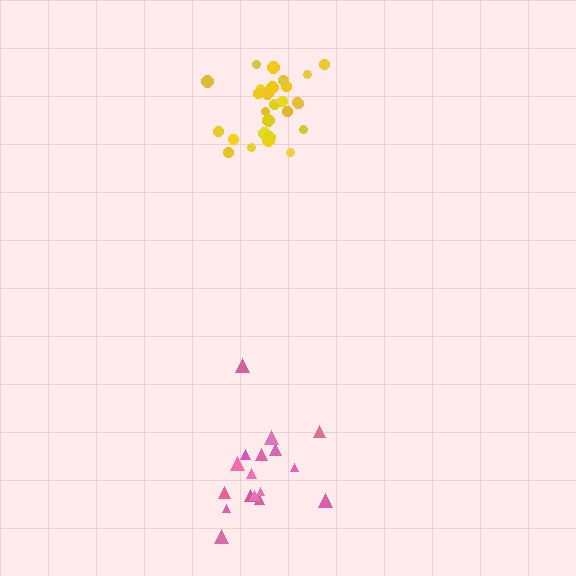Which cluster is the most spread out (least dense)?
Pink.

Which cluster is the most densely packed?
Yellow.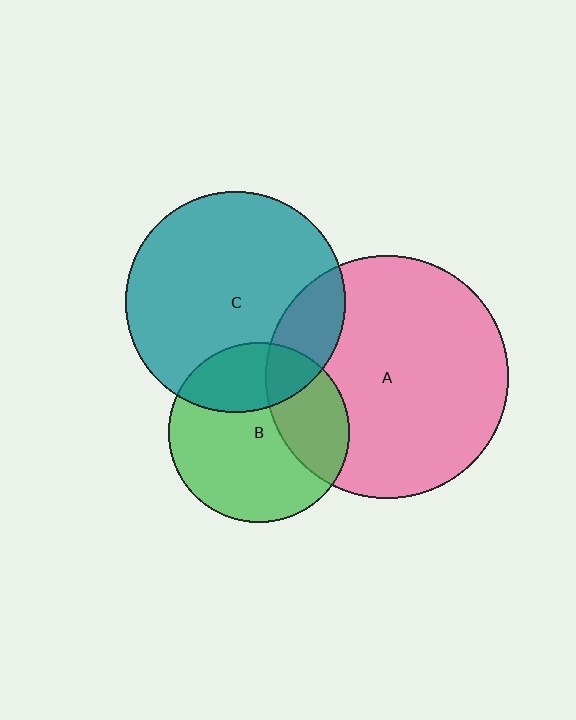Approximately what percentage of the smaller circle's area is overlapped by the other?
Approximately 30%.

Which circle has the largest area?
Circle A (pink).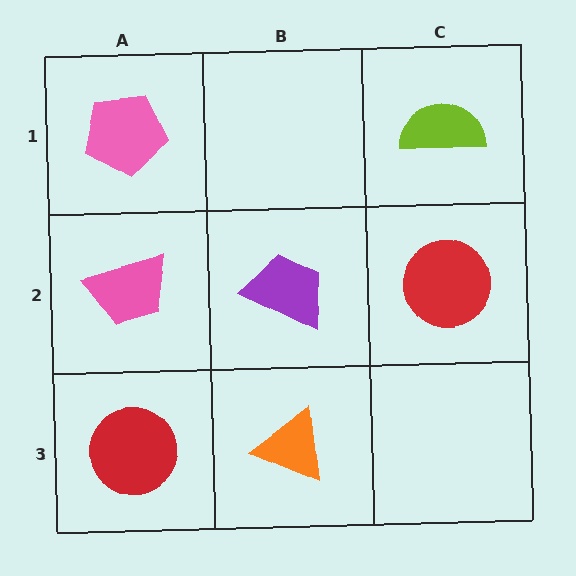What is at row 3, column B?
An orange triangle.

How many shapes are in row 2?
3 shapes.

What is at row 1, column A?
A pink pentagon.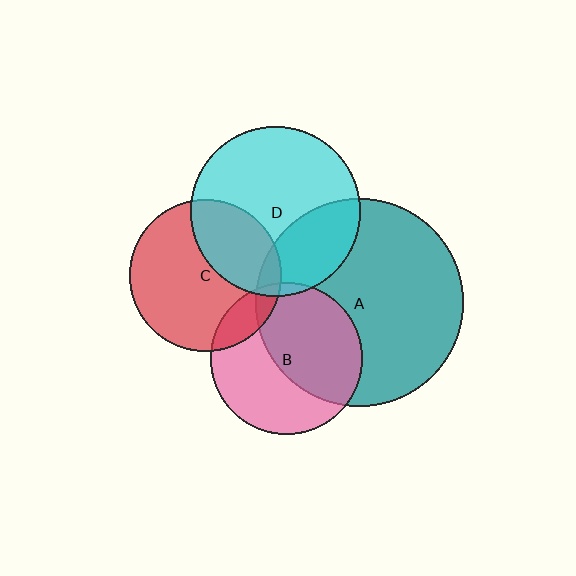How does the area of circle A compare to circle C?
Approximately 1.9 times.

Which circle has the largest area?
Circle A (teal).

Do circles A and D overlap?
Yes.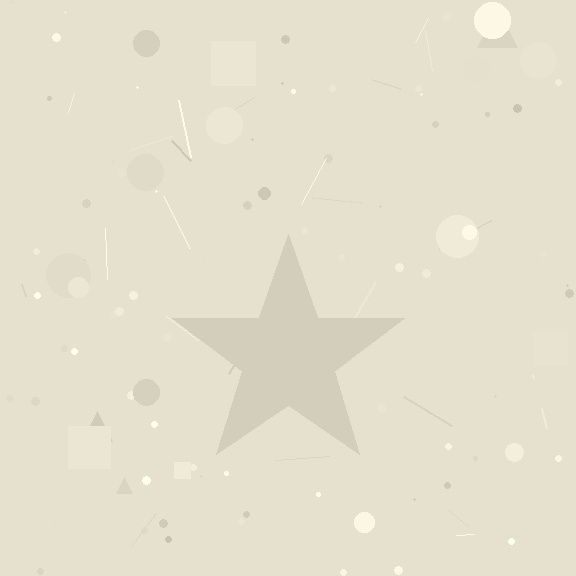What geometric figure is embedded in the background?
A star is embedded in the background.